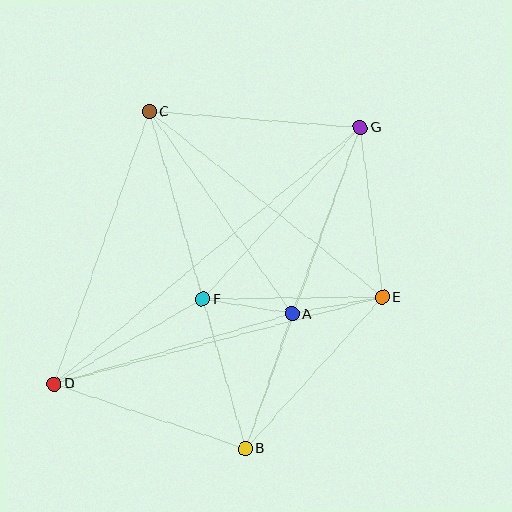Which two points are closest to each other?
Points A and F are closest to each other.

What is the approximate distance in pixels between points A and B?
The distance between A and B is approximately 142 pixels.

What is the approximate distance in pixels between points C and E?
The distance between C and E is approximately 298 pixels.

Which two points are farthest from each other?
Points D and G are farthest from each other.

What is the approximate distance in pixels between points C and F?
The distance between C and F is approximately 195 pixels.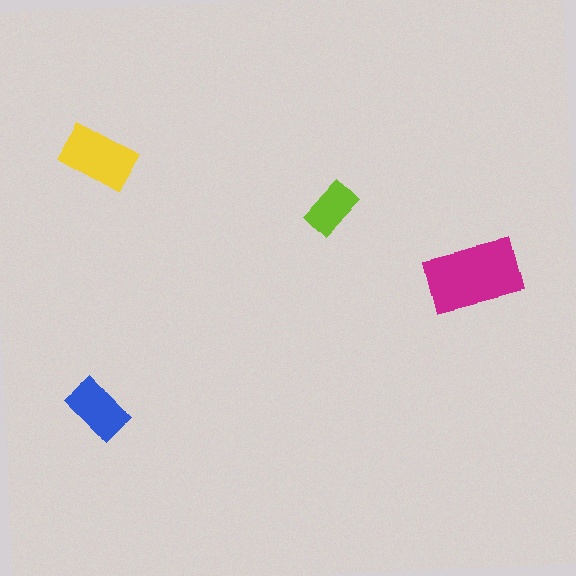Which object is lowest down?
The blue rectangle is bottommost.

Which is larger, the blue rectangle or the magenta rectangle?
The magenta one.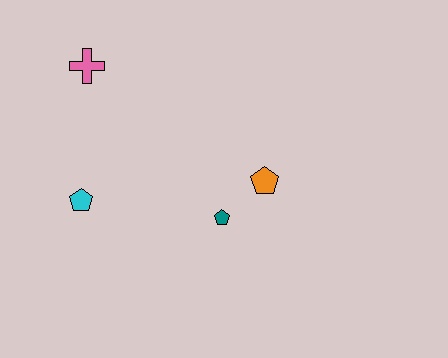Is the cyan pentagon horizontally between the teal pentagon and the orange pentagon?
No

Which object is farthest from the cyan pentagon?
The orange pentagon is farthest from the cyan pentagon.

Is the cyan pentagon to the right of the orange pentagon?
No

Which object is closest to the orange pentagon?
The teal pentagon is closest to the orange pentagon.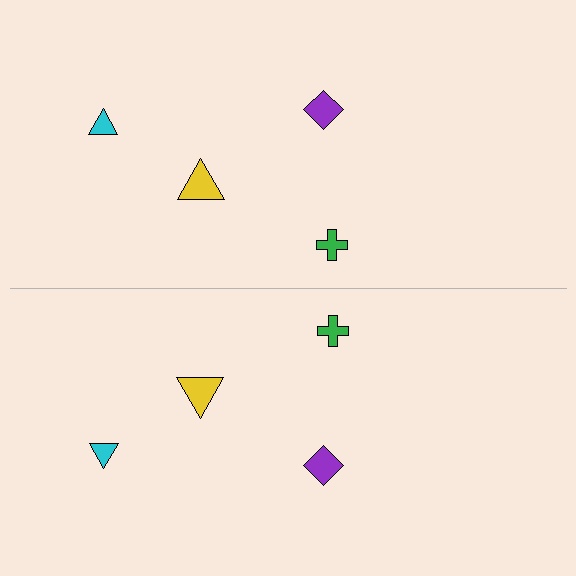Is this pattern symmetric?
Yes, this pattern has bilateral (reflection) symmetry.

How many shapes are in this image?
There are 8 shapes in this image.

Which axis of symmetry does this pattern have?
The pattern has a horizontal axis of symmetry running through the center of the image.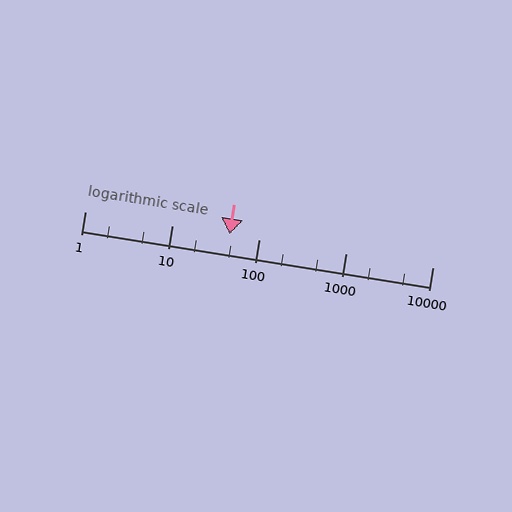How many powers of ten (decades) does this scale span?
The scale spans 4 decades, from 1 to 10000.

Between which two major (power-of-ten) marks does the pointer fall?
The pointer is between 10 and 100.